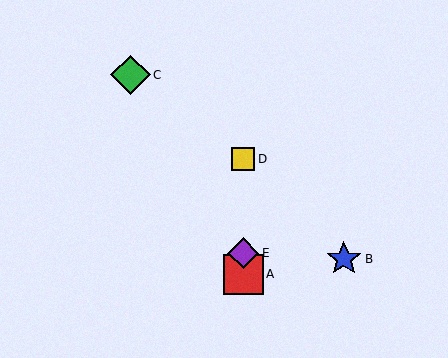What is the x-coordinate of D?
Object D is at x≈243.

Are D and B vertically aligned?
No, D is at x≈243 and B is at x≈344.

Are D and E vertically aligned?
Yes, both are at x≈243.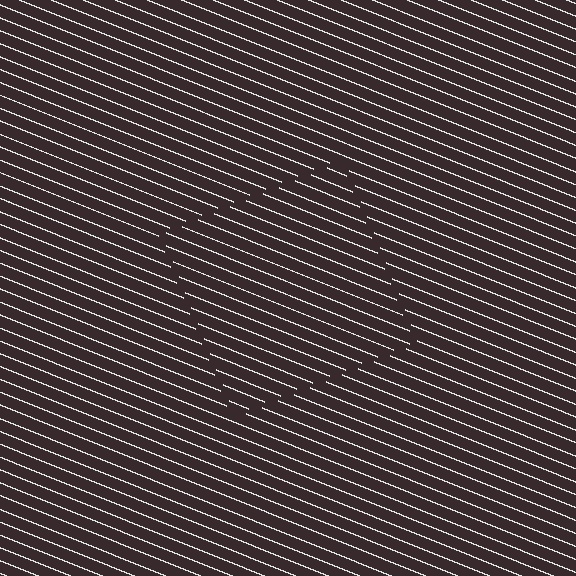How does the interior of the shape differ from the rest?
The interior of the shape contains the same grating, shifted by half a period — the contour is defined by the phase discontinuity where line-ends from the inner and outer gratings abut.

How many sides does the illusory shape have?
4 sides — the line-ends trace a square.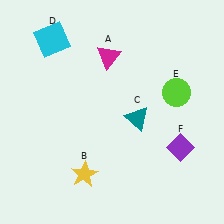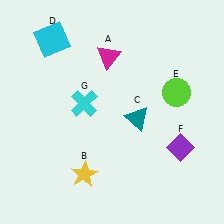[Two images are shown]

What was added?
A cyan cross (G) was added in Image 2.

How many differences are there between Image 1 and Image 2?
There is 1 difference between the two images.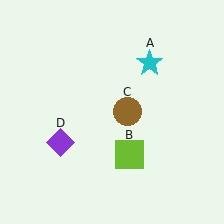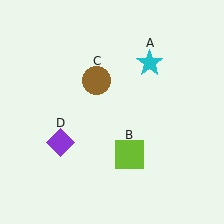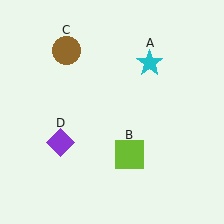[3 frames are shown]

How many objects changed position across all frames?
1 object changed position: brown circle (object C).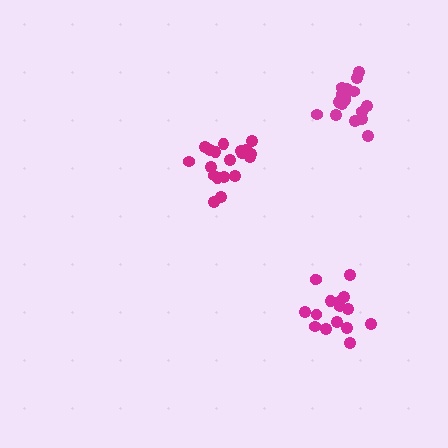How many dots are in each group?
Group 1: 17 dots, Group 2: 19 dots, Group 3: 16 dots (52 total).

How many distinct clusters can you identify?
There are 3 distinct clusters.